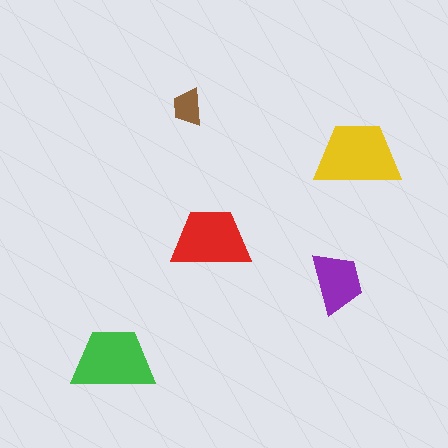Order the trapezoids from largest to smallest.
the yellow one, the green one, the red one, the purple one, the brown one.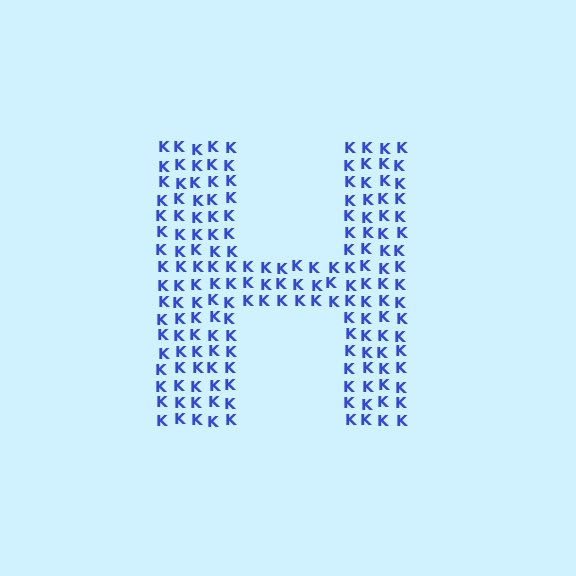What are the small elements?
The small elements are letter K's.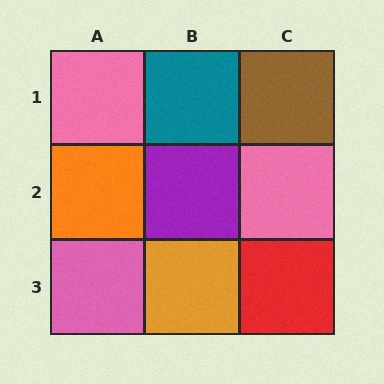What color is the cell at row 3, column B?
Orange.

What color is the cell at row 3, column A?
Pink.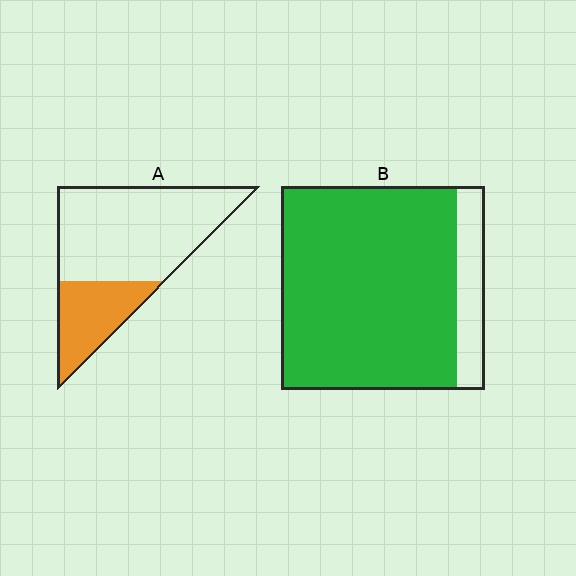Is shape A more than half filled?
No.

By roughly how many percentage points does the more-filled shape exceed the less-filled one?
By roughly 55 percentage points (B over A).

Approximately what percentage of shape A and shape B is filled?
A is approximately 30% and B is approximately 85%.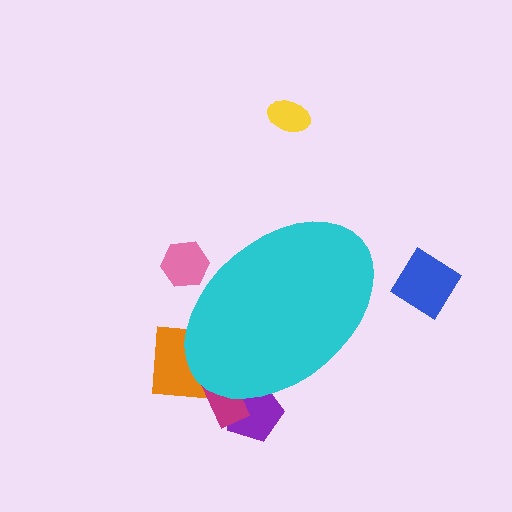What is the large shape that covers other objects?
A cyan ellipse.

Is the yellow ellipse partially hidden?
No, the yellow ellipse is fully visible.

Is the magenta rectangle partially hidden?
Yes, the magenta rectangle is partially hidden behind the cyan ellipse.